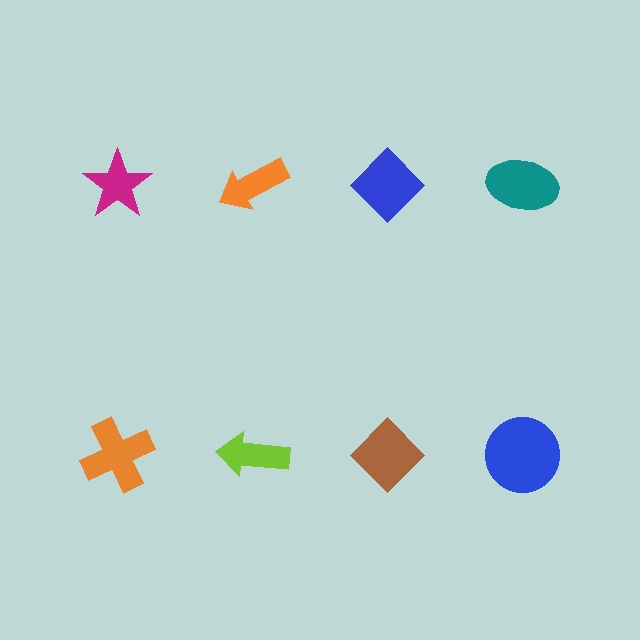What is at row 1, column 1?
A magenta star.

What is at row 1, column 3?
A blue diamond.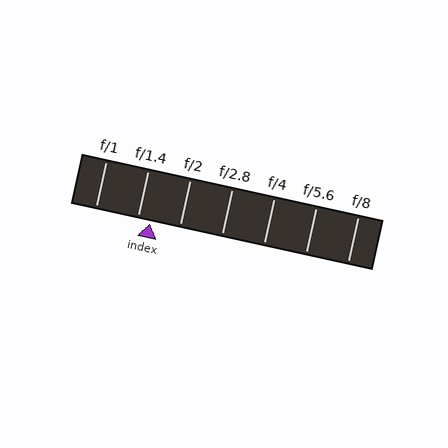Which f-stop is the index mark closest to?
The index mark is closest to f/1.4.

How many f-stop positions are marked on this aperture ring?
There are 7 f-stop positions marked.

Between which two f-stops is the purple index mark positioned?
The index mark is between f/1.4 and f/2.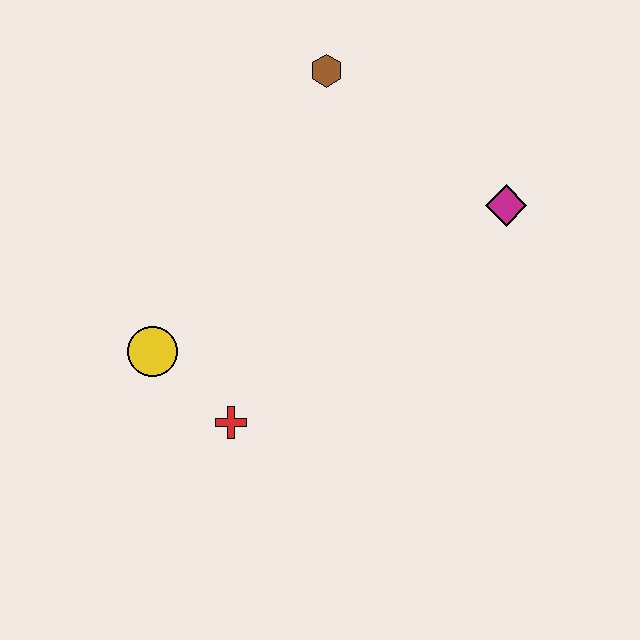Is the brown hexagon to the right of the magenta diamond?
No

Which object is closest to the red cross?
The yellow circle is closest to the red cross.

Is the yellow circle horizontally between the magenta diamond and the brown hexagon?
No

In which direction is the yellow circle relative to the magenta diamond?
The yellow circle is to the left of the magenta diamond.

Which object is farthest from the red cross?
The brown hexagon is farthest from the red cross.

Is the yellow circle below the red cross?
No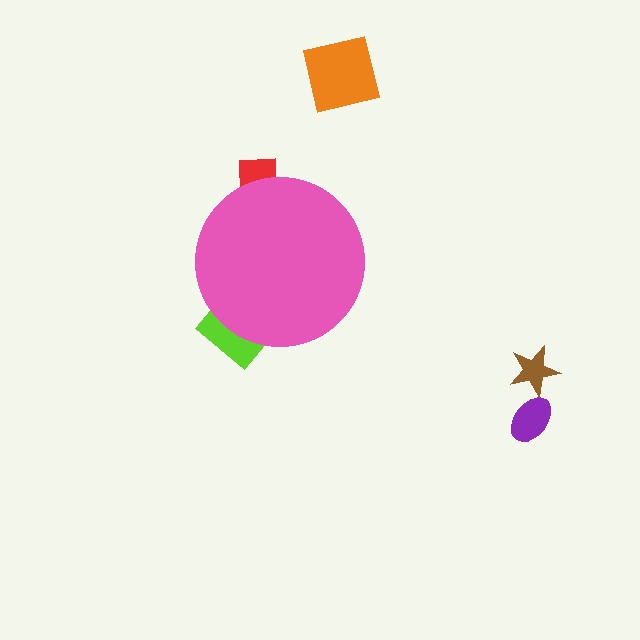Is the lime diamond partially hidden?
Yes, the lime diamond is partially hidden behind the pink circle.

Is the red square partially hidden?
Yes, the red square is partially hidden behind the pink circle.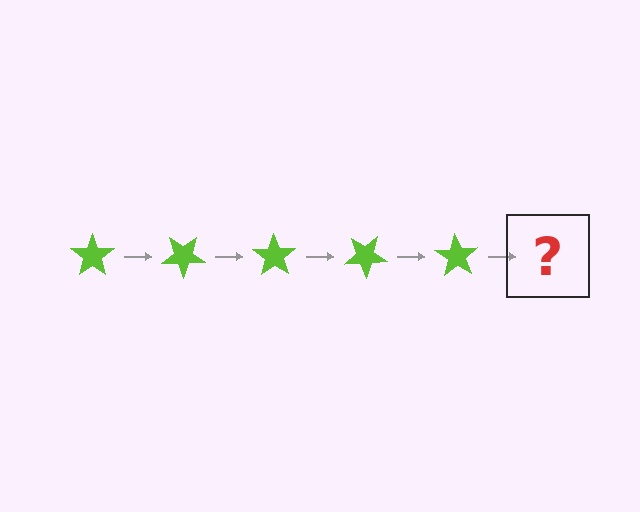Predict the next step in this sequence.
The next step is a lime star rotated 175 degrees.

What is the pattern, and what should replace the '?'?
The pattern is that the star rotates 35 degrees each step. The '?' should be a lime star rotated 175 degrees.